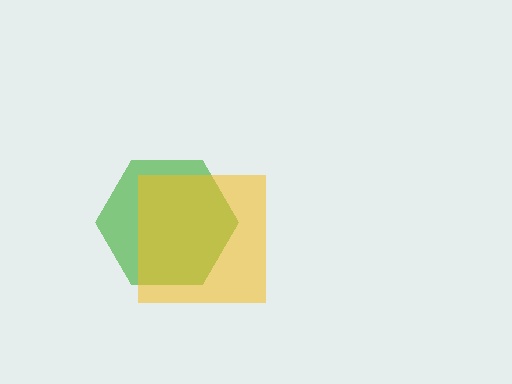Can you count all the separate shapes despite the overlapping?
Yes, there are 2 separate shapes.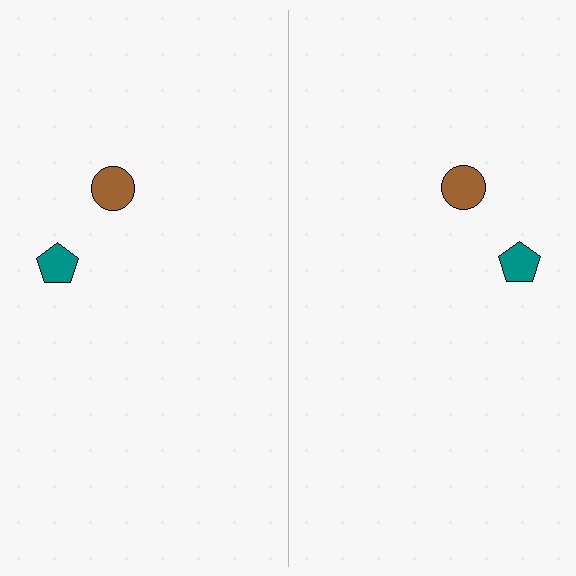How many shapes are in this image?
There are 4 shapes in this image.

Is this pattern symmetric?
Yes, this pattern has bilateral (reflection) symmetry.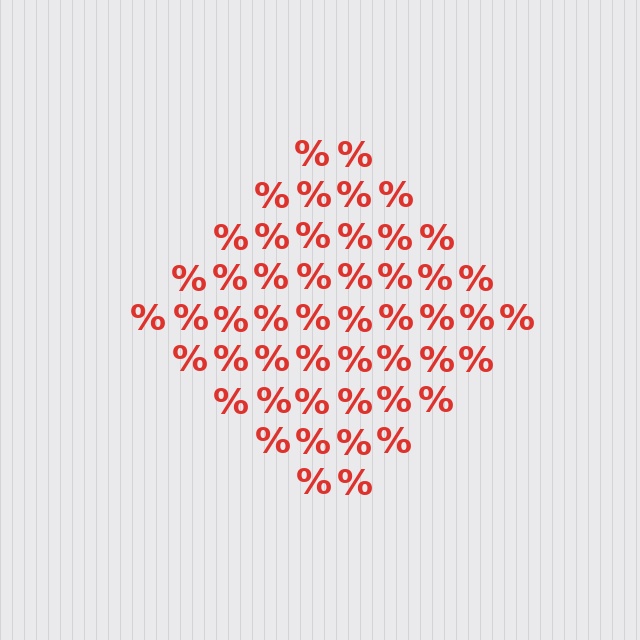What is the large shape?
The large shape is a diamond.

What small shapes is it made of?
It is made of small percent signs.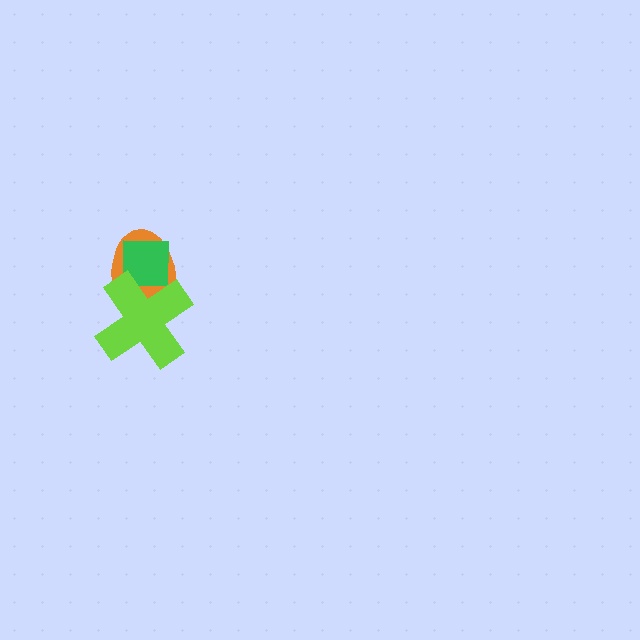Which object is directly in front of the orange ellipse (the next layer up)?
The green square is directly in front of the orange ellipse.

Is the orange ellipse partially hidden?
Yes, it is partially covered by another shape.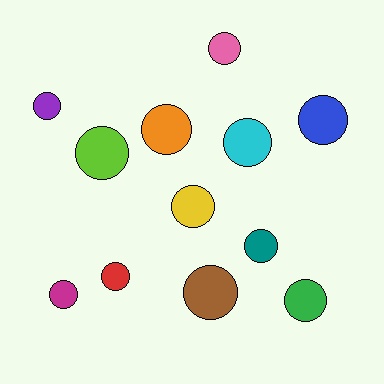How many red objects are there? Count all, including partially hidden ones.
There is 1 red object.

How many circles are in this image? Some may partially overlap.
There are 12 circles.